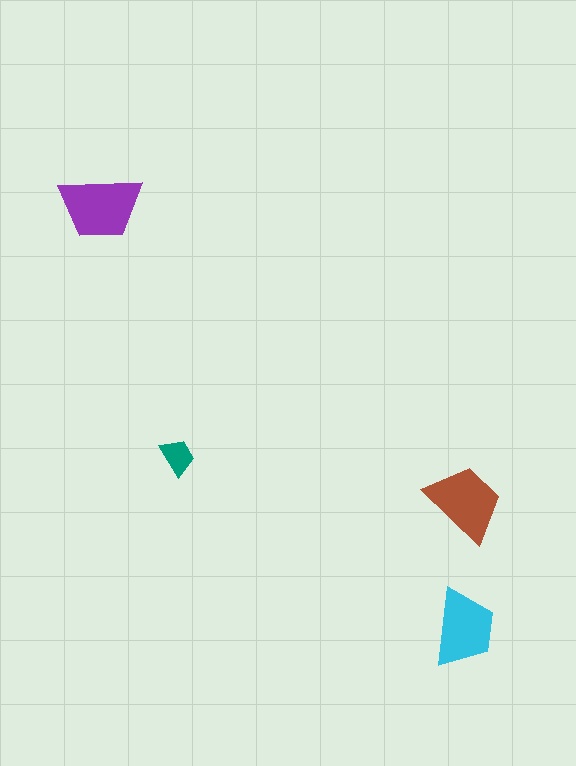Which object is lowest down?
The cyan trapezoid is bottommost.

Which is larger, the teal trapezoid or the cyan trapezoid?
The cyan one.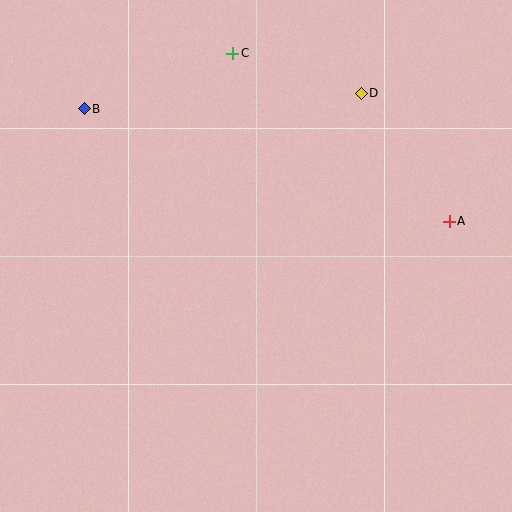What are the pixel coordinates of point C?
Point C is at (233, 53).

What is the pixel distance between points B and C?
The distance between B and C is 159 pixels.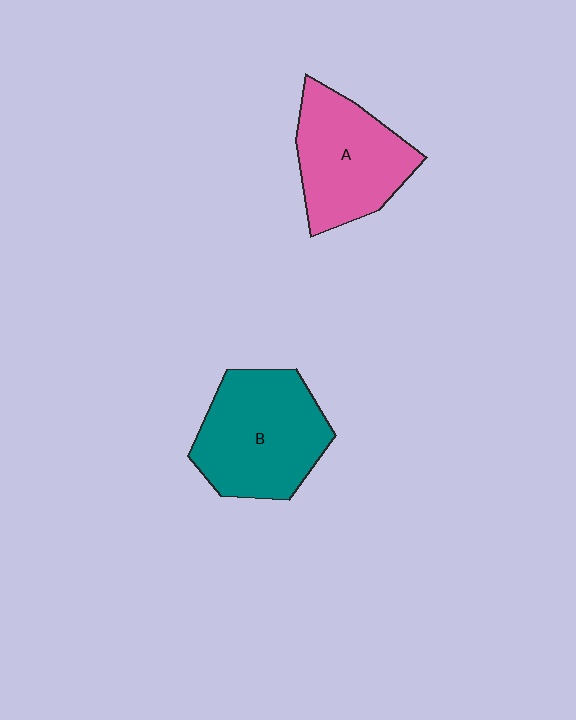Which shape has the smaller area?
Shape A (pink).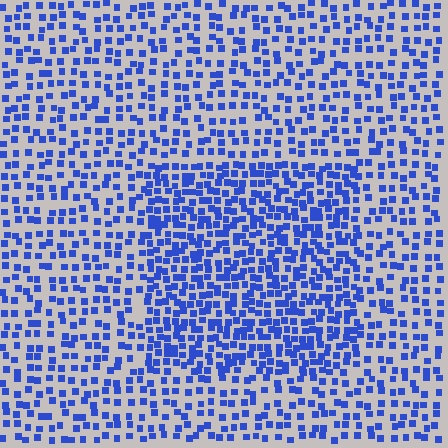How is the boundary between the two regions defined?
The boundary is defined by a change in element density (approximately 1.8x ratio). All elements are the same color, size, and shape.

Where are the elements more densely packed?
The elements are more densely packed inside the rectangle boundary.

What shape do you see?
I see a rectangle.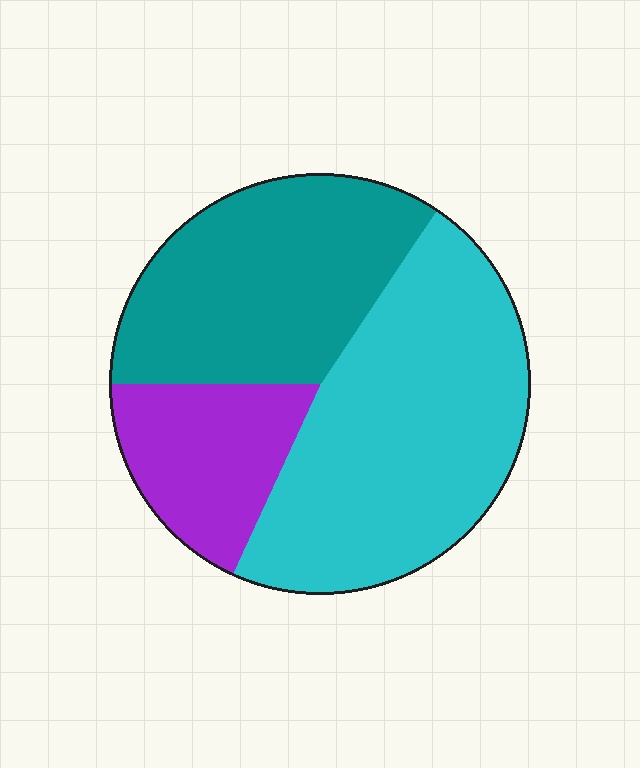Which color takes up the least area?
Purple, at roughly 20%.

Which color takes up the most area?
Cyan, at roughly 45%.